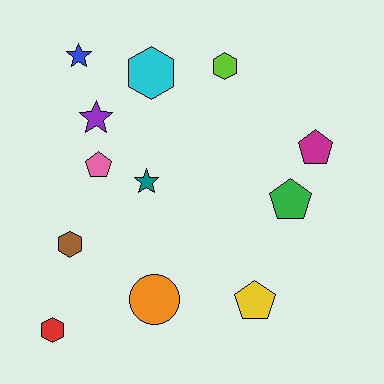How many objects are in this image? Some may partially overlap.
There are 12 objects.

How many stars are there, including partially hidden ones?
There are 3 stars.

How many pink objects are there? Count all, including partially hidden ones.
There is 1 pink object.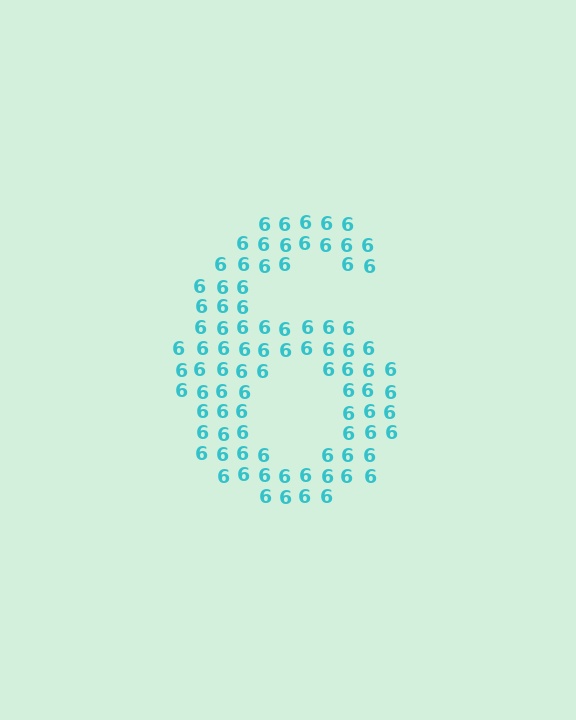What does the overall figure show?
The overall figure shows the digit 6.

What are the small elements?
The small elements are digit 6's.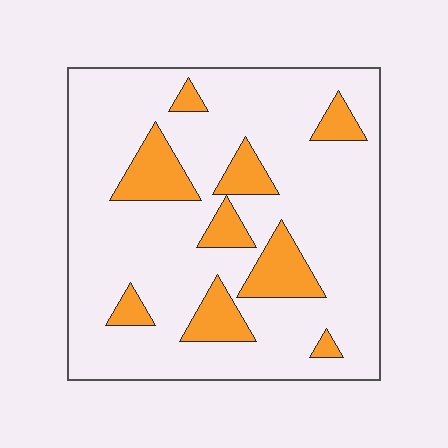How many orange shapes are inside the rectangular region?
9.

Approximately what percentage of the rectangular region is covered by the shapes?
Approximately 20%.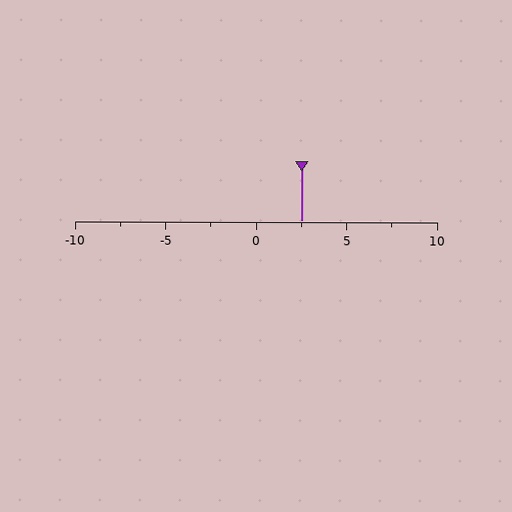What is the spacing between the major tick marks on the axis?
The major ticks are spaced 5 apart.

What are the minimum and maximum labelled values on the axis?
The axis runs from -10 to 10.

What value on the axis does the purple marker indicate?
The marker indicates approximately 2.5.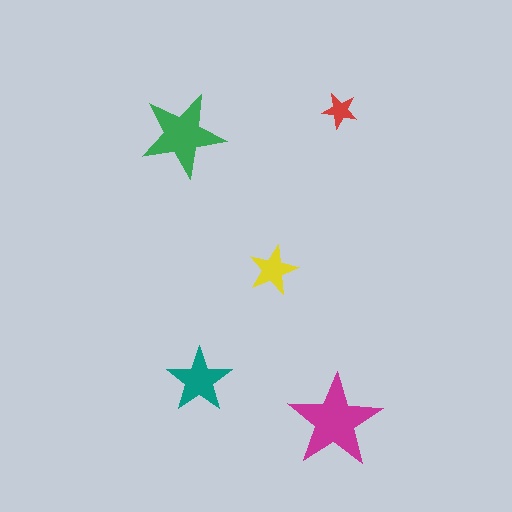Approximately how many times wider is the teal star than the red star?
About 2 times wider.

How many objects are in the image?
There are 5 objects in the image.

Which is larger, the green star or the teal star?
The green one.